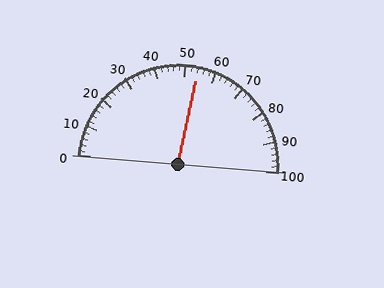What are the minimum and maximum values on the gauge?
The gauge ranges from 0 to 100.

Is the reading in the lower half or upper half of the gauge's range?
The reading is in the upper half of the range (0 to 100).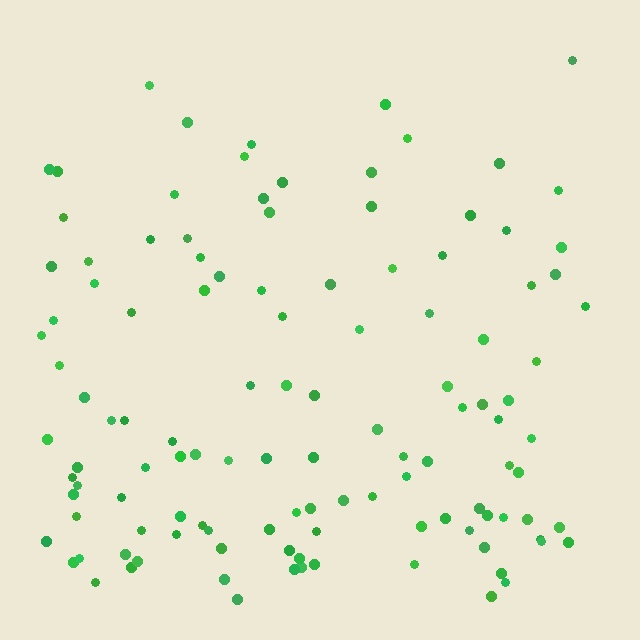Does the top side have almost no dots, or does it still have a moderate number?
Still a moderate number, just noticeably fewer than the bottom.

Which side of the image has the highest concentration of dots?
The bottom.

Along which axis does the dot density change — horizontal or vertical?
Vertical.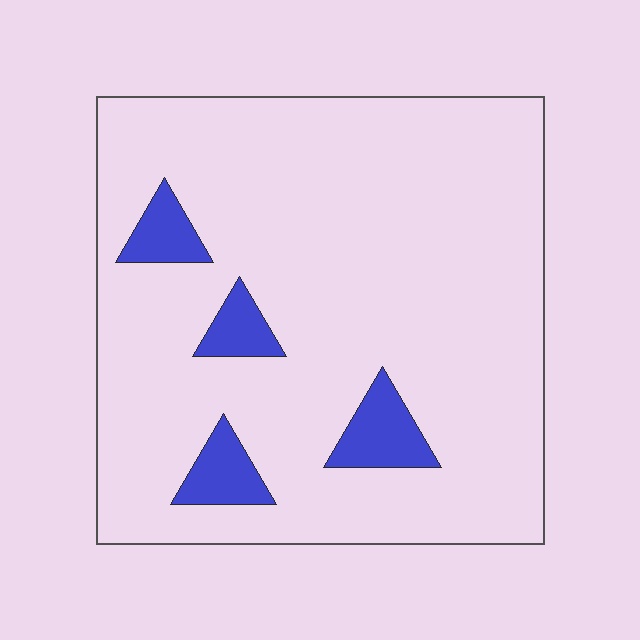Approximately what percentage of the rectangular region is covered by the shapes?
Approximately 10%.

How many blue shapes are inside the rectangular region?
4.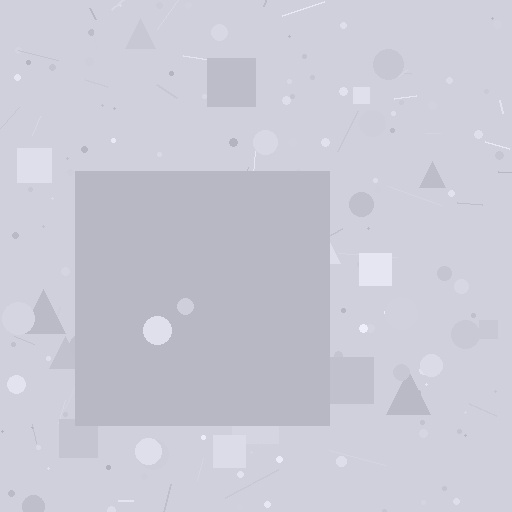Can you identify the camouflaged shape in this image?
The camouflaged shape is a square.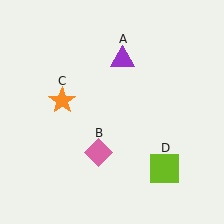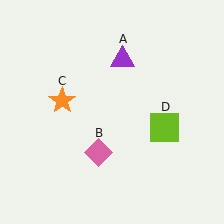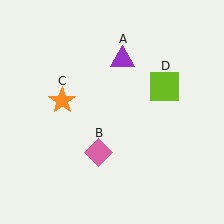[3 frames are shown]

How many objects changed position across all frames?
1 object changed position: lime square (object D).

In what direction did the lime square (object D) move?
The lime square (object D) moved up.